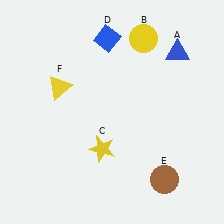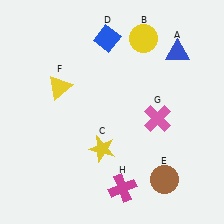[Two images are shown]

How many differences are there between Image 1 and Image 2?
There are 2 differences between the two images.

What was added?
A pink cross (G), a magenta cross (H) were added in Image 2.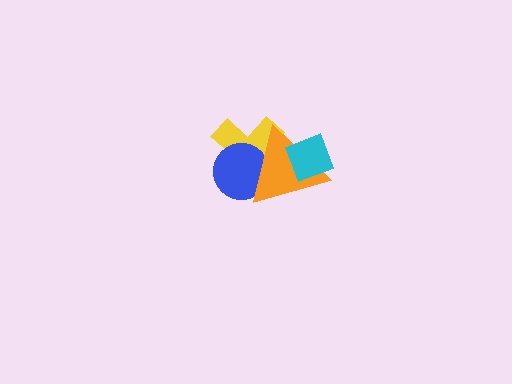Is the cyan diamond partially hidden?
No, no other shape covers it.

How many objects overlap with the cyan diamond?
1 object overlaps with the cyan diamond.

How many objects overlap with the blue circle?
2 objects overlap with the blue circle.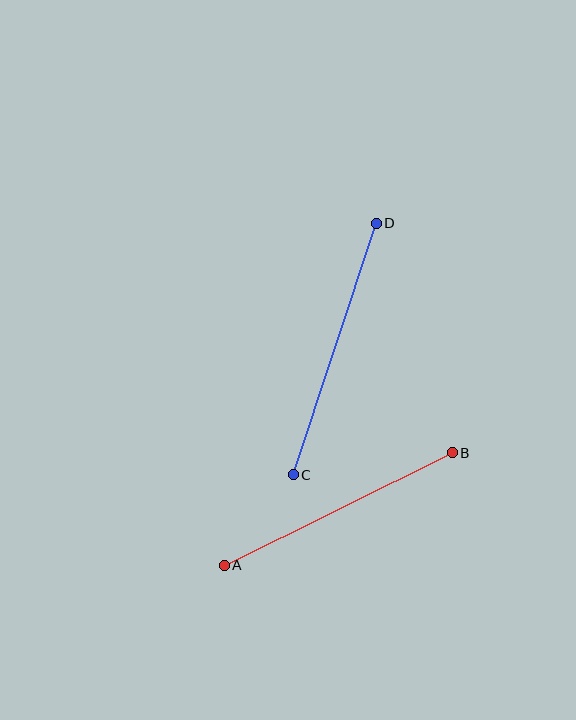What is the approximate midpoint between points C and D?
The midpoint is at approximately (335, 349) pixels.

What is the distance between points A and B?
The distance is approximately 254 pixels.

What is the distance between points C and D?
The distance is approximately 264 pixels.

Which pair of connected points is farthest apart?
Points C and D are farthest apart.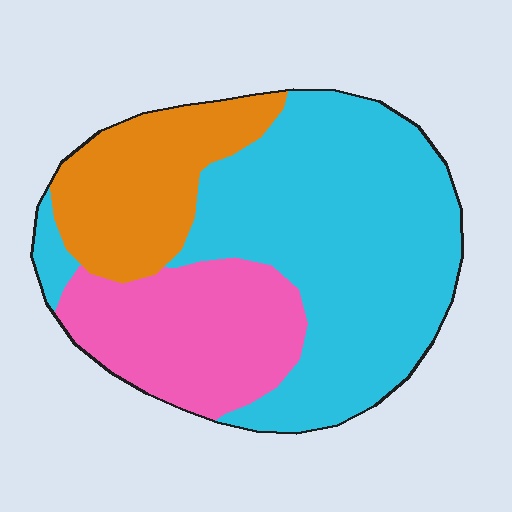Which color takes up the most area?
Cyan, at roughly 55%.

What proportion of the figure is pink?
Pink takes up less than a quarter of the figure.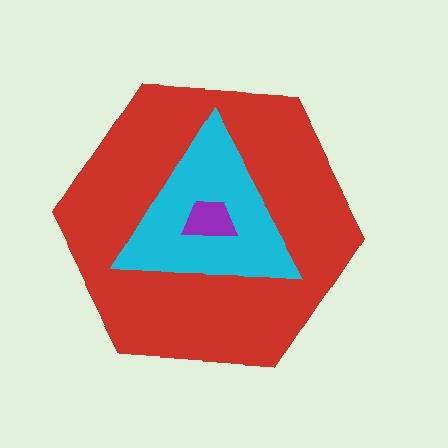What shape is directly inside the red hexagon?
The cyan triangle.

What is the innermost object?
The purple trapezoid.